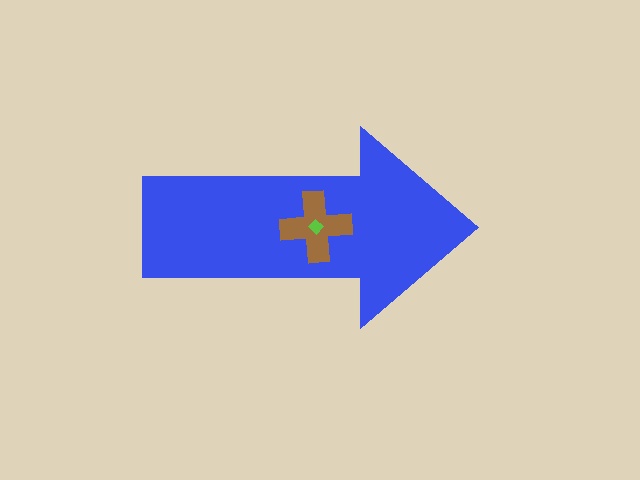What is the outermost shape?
The blue arrow.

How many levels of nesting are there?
3.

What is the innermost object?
The lime diamond.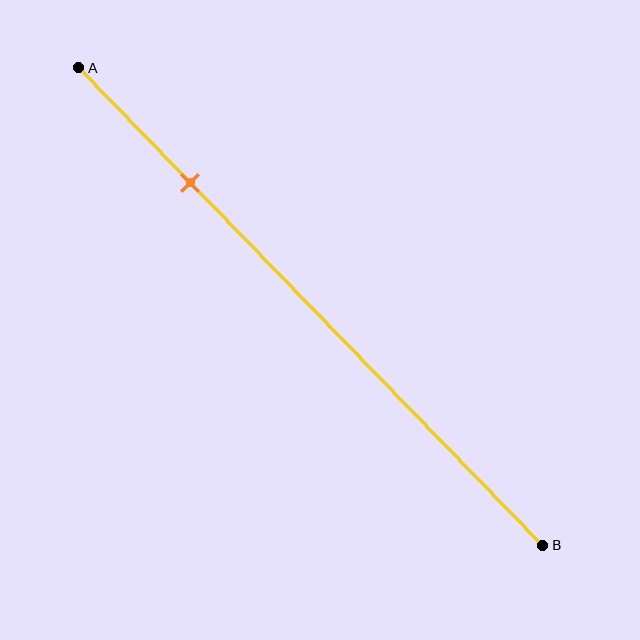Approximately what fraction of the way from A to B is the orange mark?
The orange mark is approximately 25% of the way from A to B.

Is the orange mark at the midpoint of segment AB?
No, the mark is at about 25% from A, not at the 50% midpoint.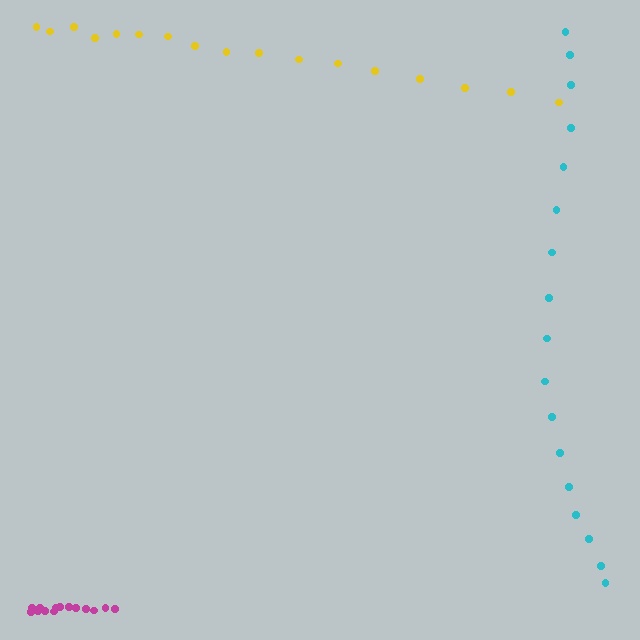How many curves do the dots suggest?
There are 3 distinct paths.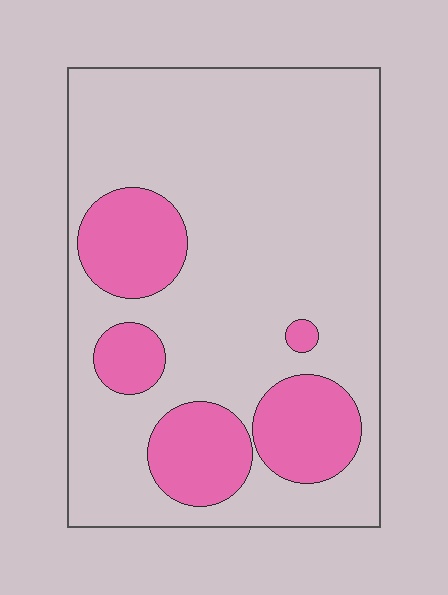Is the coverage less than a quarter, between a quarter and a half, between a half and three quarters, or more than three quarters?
Less than a quarter.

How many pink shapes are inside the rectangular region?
5.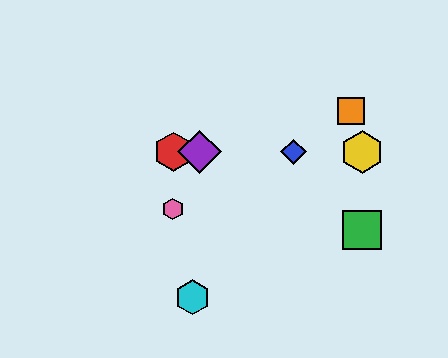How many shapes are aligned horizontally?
4 shapes (the red hexagon, the blue diamond, the yellow hexagon, the purple diamond) are aligned horizontally.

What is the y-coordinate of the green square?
The green square is at y≈230.